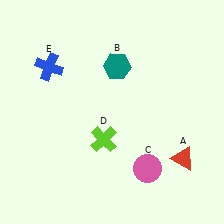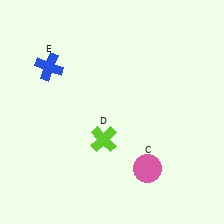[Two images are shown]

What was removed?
The red triangle (A), the teal hexagon (B) were removed in Image 2.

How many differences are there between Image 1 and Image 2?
There are 2 differences between the two images.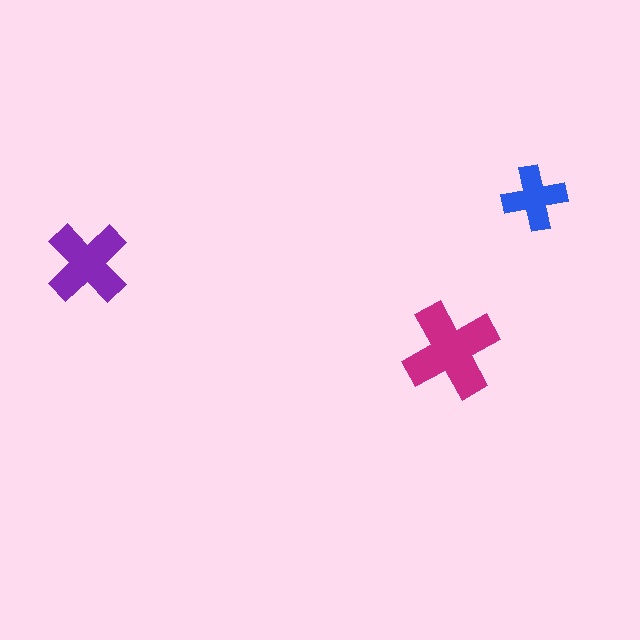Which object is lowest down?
The magenta cross is bottommost.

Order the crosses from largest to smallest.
the magenta one, the purple one, the blue one.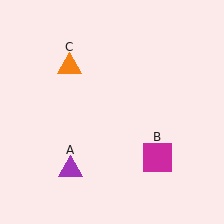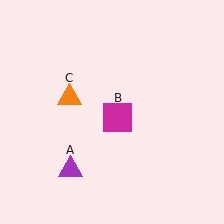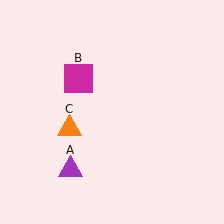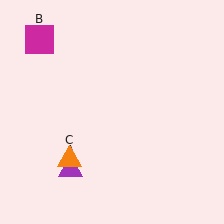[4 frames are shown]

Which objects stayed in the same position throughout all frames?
Purple triangle (object A) remained stationary.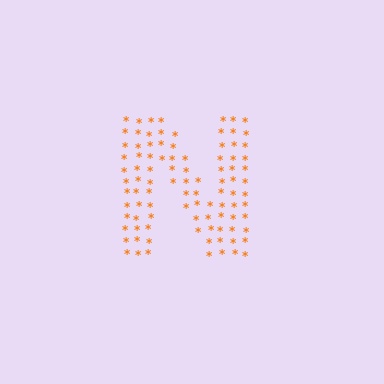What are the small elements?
The small elements are asterisks.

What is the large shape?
The large shape is the letter N.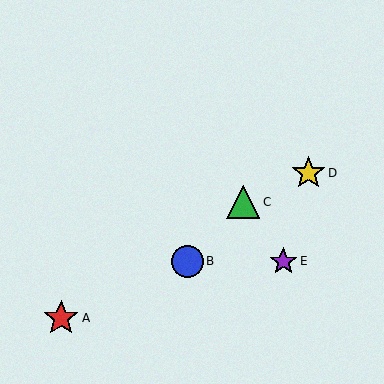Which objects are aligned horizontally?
Objects B, E are aligned horizontally.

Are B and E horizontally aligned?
Yes, both are at y≈261.